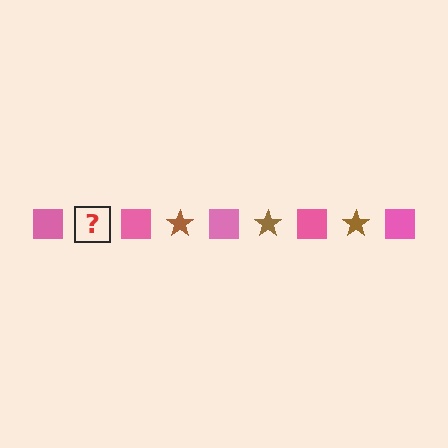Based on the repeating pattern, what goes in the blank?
The blank should be a brown star.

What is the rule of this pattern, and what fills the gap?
The rule is that the pattern alternates between pink square and brown star. The gap should be filled with a brown star.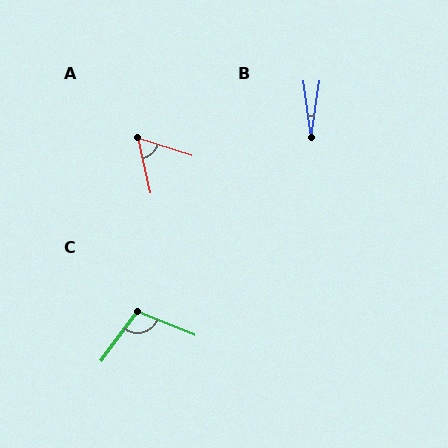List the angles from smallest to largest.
B (16°), A (59°), C (104°).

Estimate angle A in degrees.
Approximately 59 degrees.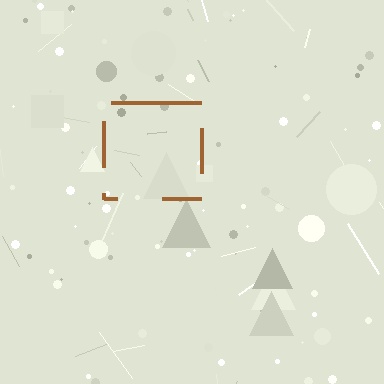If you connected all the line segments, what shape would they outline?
They would outline a square.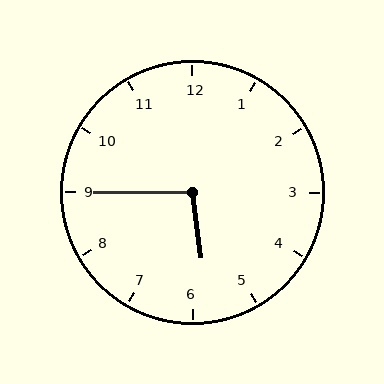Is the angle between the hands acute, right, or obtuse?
It is obtuse.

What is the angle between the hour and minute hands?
Approximately 98 degrees.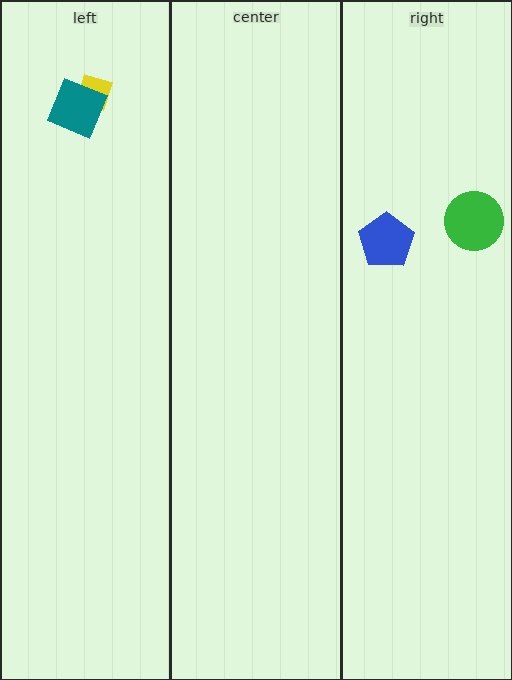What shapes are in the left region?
The yellow diamond, the teal square.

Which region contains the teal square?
The left region.